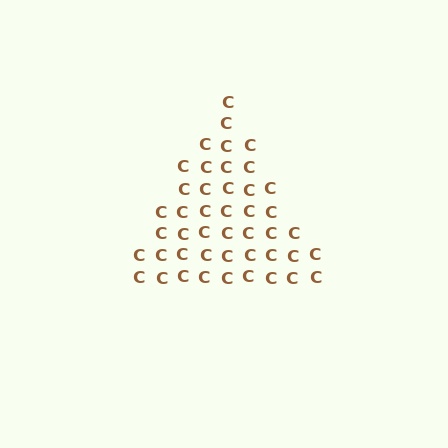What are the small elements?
The small elements are letter C's.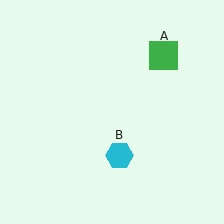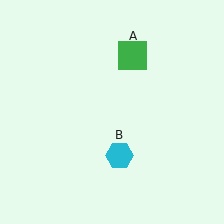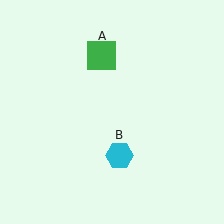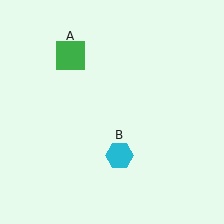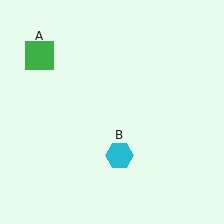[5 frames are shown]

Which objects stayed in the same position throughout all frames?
Cyan hexagon (object B) remained stationary.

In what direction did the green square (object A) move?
The green square (object A) moved left.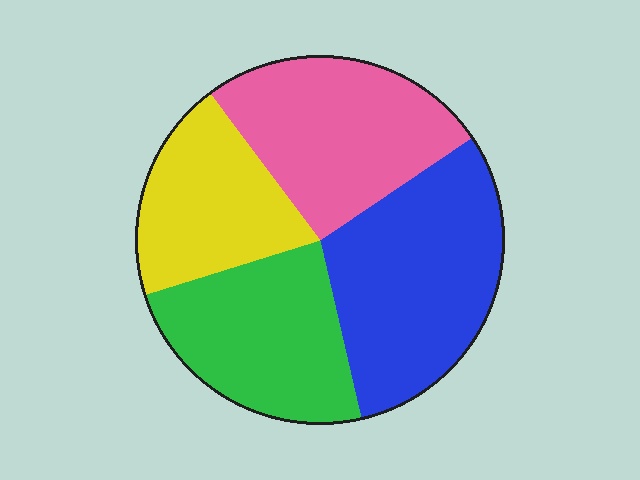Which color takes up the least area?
Yellow, at roughly 20%.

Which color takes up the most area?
Blue, at roughly 30%.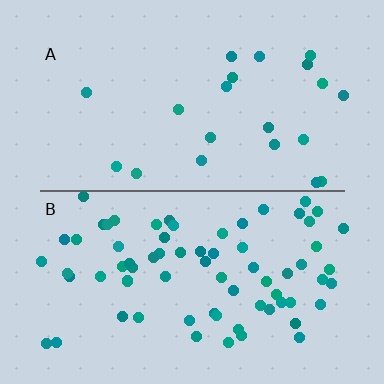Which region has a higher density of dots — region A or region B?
B (the bottom).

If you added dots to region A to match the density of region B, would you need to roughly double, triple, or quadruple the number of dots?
Approximately triple.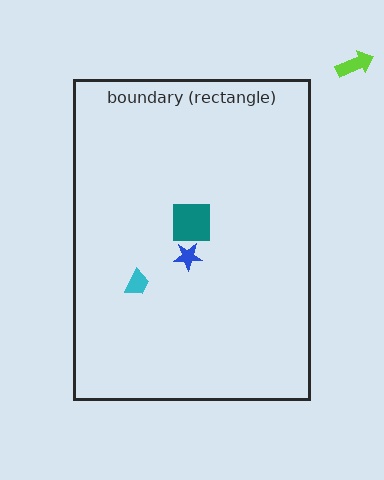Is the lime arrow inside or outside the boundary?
Outside.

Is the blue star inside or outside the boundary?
Inside.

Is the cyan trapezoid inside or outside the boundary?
Inside.